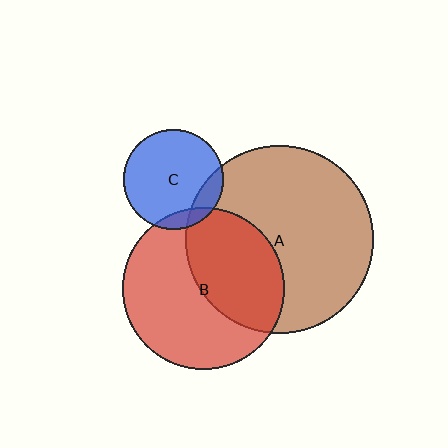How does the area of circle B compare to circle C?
Approximately 2.6 times.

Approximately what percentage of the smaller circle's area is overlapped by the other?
Approximately 15%.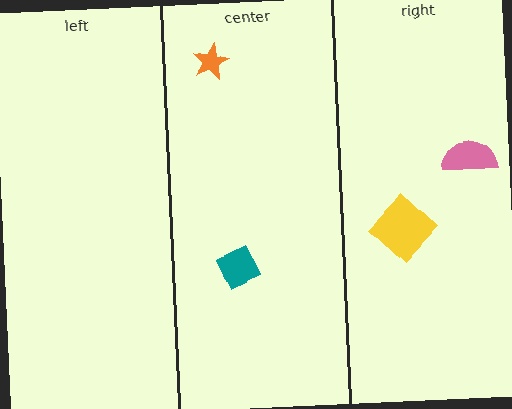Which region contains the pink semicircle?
The right region.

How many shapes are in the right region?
2.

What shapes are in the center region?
The teal diamond, the orange star.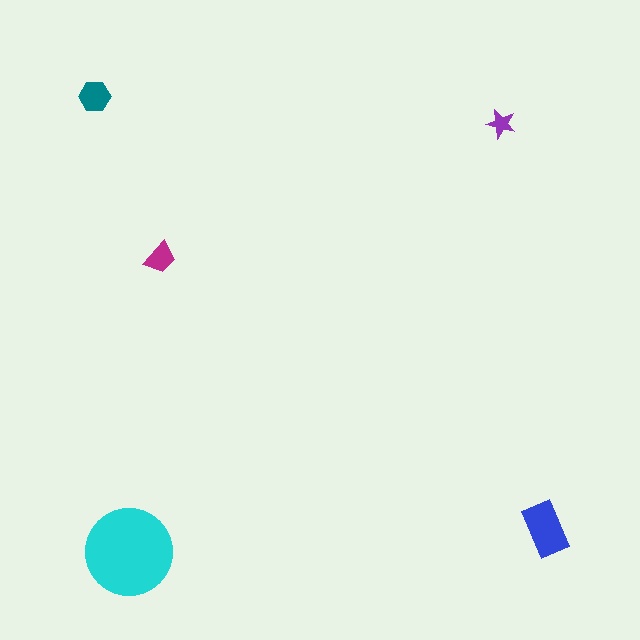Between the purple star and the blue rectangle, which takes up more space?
The blue rectangle.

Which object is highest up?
The teal hexagon is topmost.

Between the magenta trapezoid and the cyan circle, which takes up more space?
The cyan circle.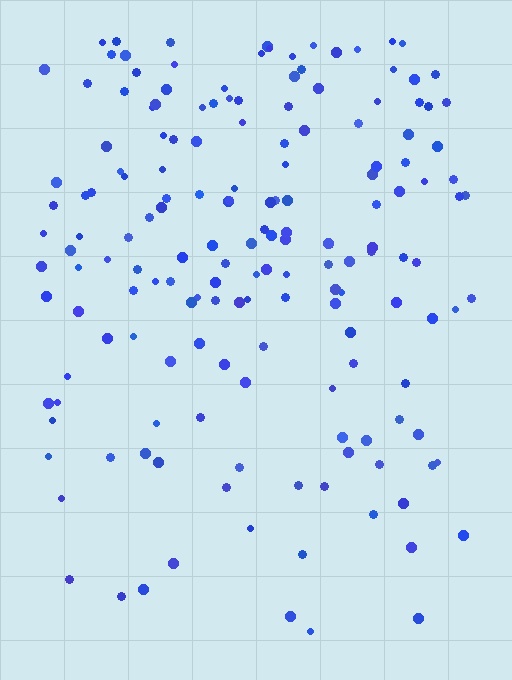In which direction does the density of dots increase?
From bottom to top, with the top side densest.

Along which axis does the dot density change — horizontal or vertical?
Vertical.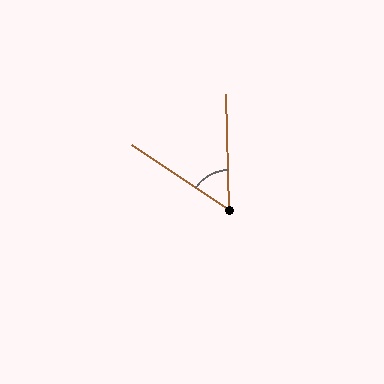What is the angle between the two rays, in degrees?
Approximately 55 degrees.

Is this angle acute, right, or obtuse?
It is acute.